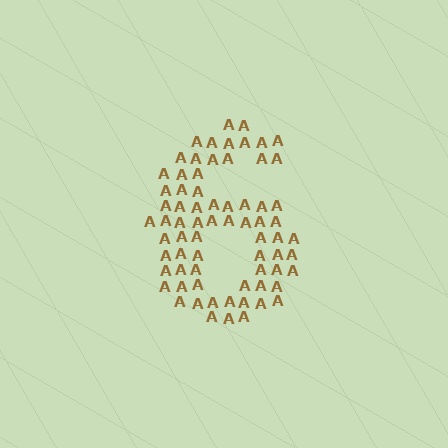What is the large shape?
The large shape is the digit 6.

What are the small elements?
The small elements are letter A's.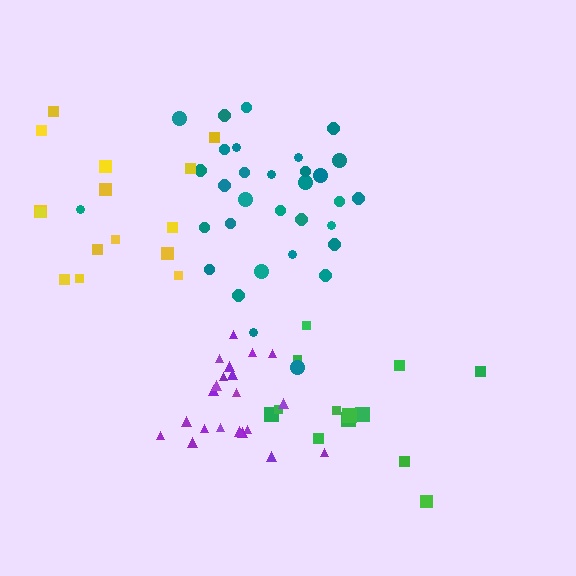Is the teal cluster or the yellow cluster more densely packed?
Teal.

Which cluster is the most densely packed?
Purple.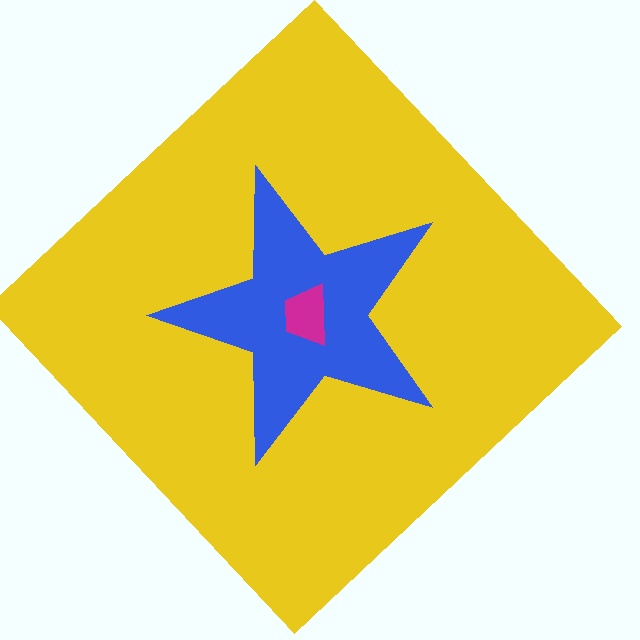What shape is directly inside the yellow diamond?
The blue star.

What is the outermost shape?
The yellow diamond.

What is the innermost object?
The magenta trapezoid.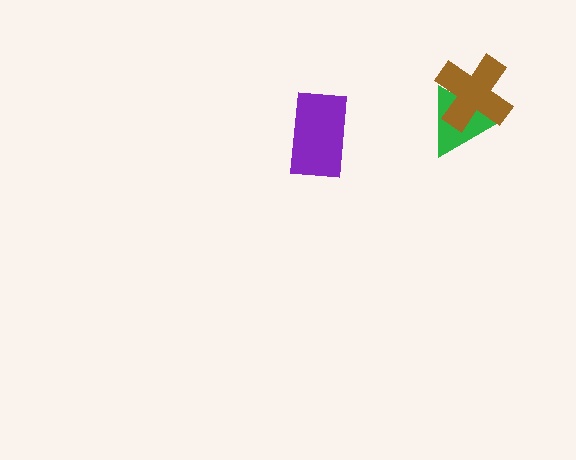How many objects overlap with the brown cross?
1 object overlaps with the brown cross.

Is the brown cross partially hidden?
No, no other shape covers it.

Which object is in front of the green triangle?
The brown cross is in front of the green triangle.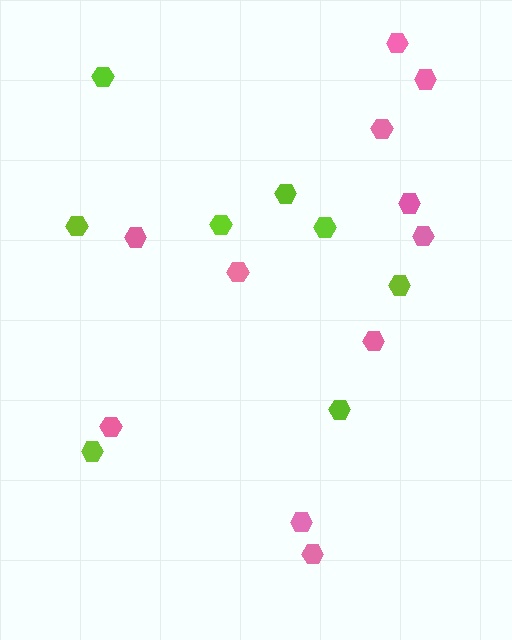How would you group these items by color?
There are 2 groups: one group of pink hexagons (11) and one group of lime hexagons (8).